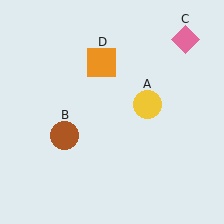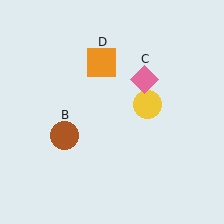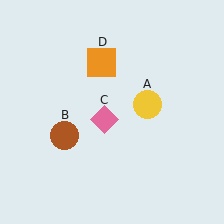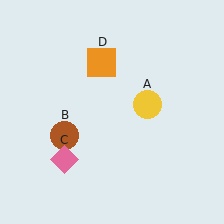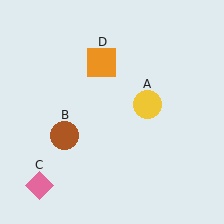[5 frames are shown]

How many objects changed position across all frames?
1 object changed position: pink diamond (object C).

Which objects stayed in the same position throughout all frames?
Yellow circle (object A) and brown circle (object B) and orange square (object D) remained stationary.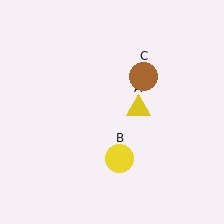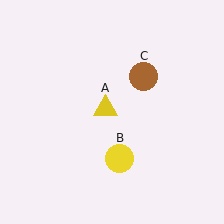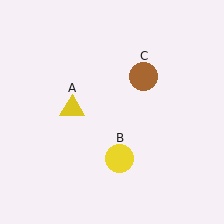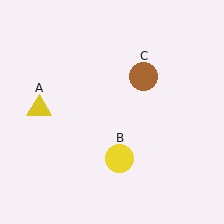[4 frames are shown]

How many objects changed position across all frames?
1 object changed position: yellow triangle (object A).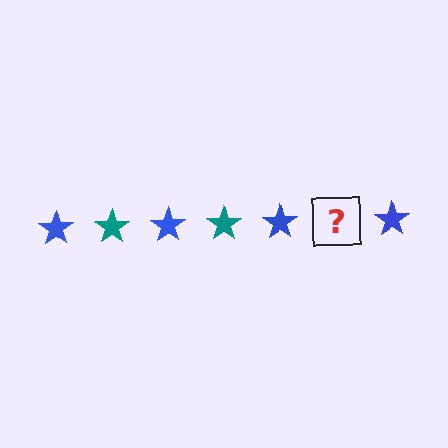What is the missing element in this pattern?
The missing element is a teal star.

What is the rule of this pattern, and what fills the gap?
The rule is that the pattern cycles through blue, teal stars. The gap should be filled with a teal star.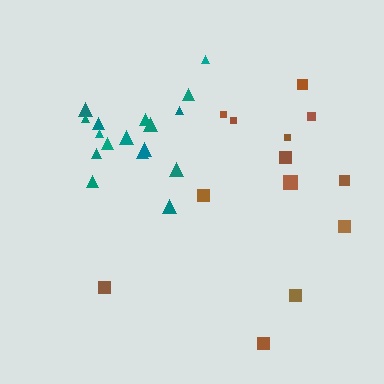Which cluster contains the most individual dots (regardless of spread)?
Teal (17).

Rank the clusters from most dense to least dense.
teal, brown.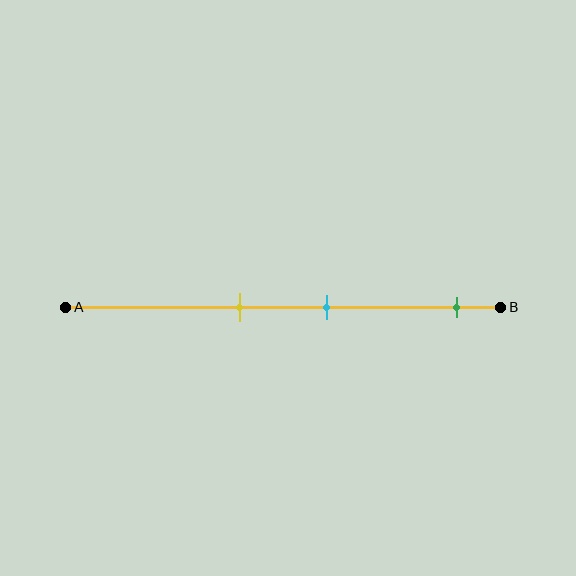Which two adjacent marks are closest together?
The yellow and cyan marks are the closest adjacent pair.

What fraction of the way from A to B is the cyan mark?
The cyan mark is approximately 60% (0.6) of the way from A to B.